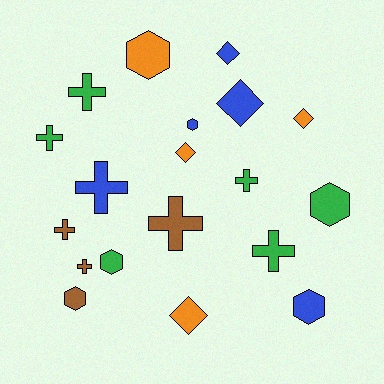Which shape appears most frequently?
Cross, with 8 objects.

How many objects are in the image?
There are 19 objects.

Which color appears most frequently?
Green, with 6 objects.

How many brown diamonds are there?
There are no brown diamonds.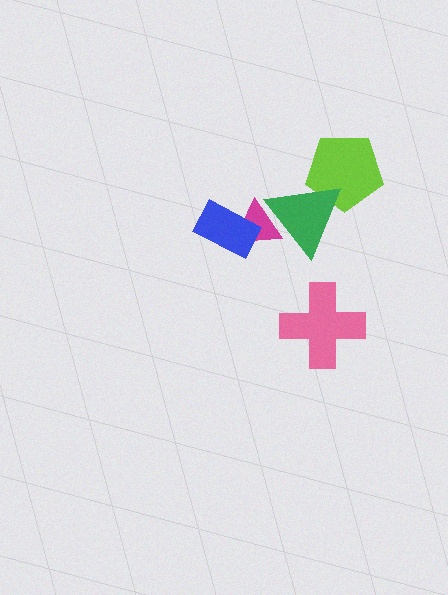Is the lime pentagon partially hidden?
Yes, it is partially covered by another shape.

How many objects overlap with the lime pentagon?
1 object overlaps with the lime pentagon.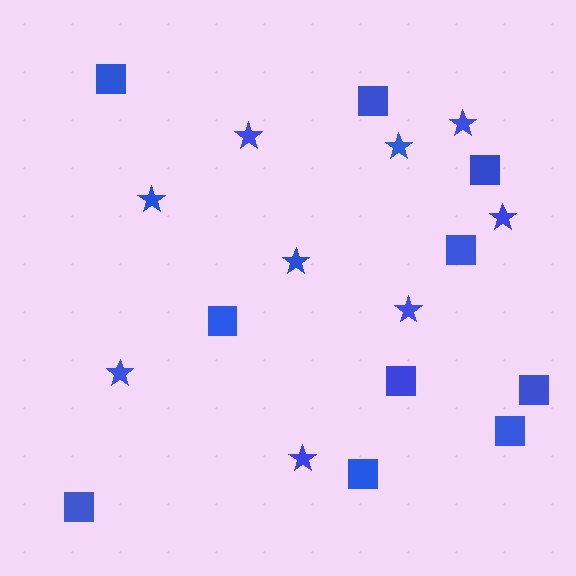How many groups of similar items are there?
There are 2 groups: one group of squares (10) and one group of stars (9).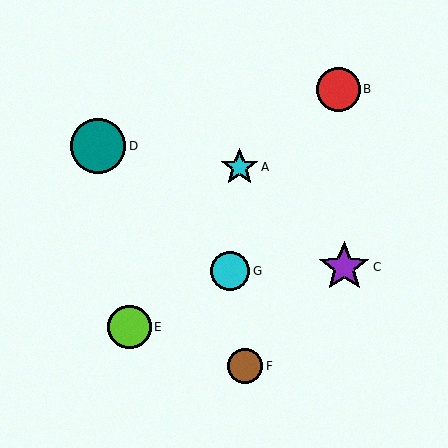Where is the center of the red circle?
The center of the red circle is at (338, 89).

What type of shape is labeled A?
Shape A is a cyan star.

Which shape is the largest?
The teal circle (labeled D) is the largest.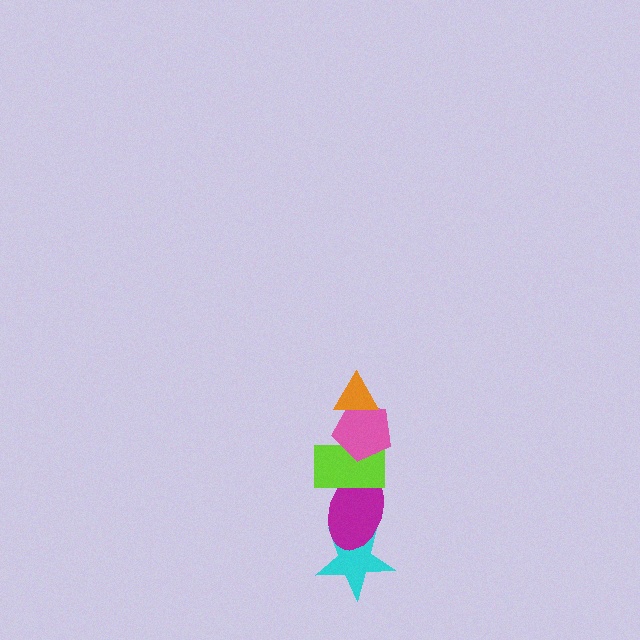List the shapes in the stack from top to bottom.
From top to bottom: the orange triangle, the pink pentagon, the lime rectangle, the magenta ellipse, the cyan star.